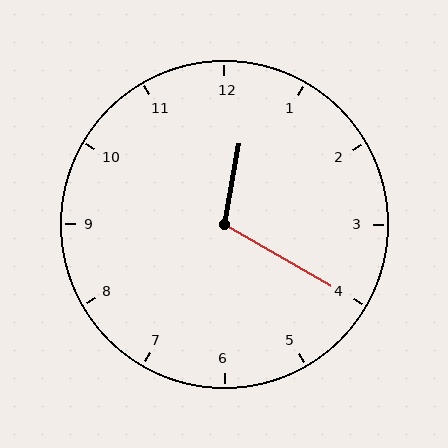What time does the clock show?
12:20.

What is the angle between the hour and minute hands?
Approximately 110 degrees.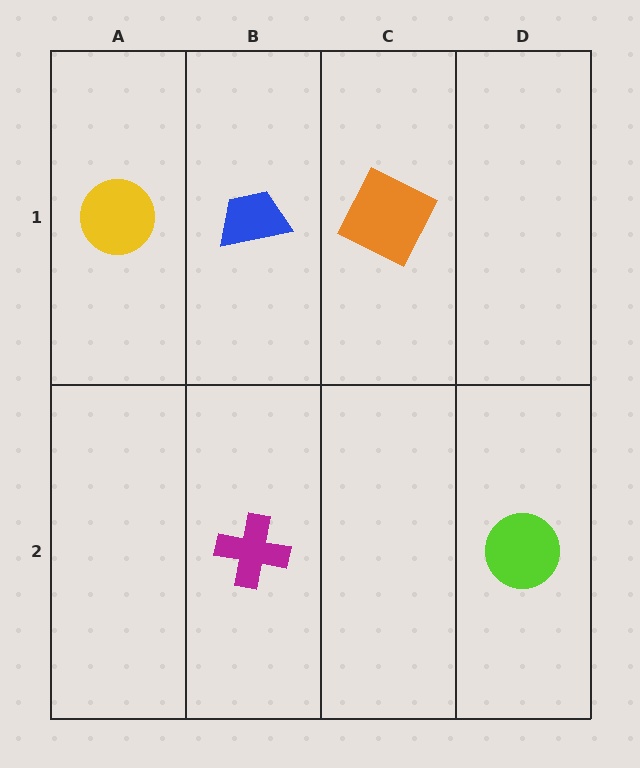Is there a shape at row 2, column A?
No, that cell is empty.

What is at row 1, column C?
An orange square.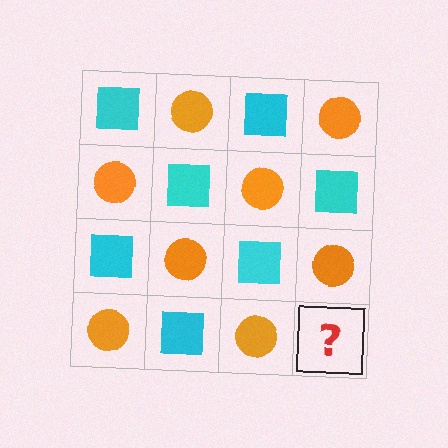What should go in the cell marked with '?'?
The missing cell should contain a cyan square.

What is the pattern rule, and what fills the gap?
The rule is that it alternates cyan square and orange circle in a checkerboard pattern. The gap should be filled with a cyan square.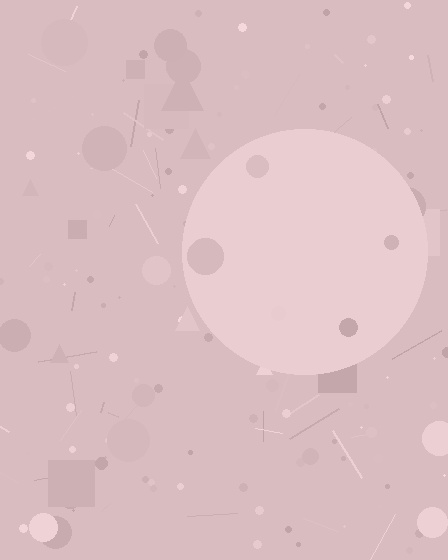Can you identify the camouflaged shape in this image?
The camouflaged shape is a circle.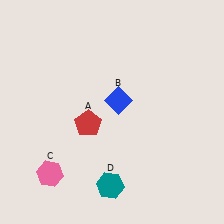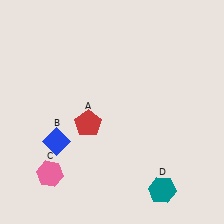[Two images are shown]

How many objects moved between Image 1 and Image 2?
2 objects moved between the two images.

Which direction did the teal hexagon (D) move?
The teal hexagon (D) moved right.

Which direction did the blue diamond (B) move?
The blue diamond (B) moved left.